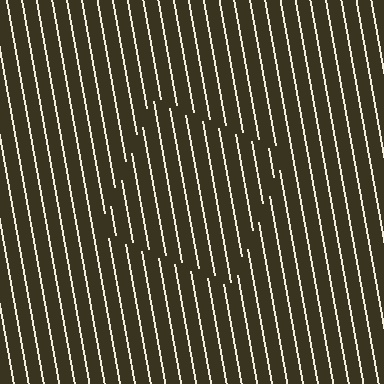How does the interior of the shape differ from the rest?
The interior of the shape contains the same grating, shifted by half a period — the contour is defined by the phase discontinuity where line-ends from the inner and outer gratings abut.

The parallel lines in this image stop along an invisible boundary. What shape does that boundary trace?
An illusory square. The interior of the shape contains the same grating, shifted by half a period — the contour is defined by the phase discontinuity where line-ends from the inner and outer gratings abut.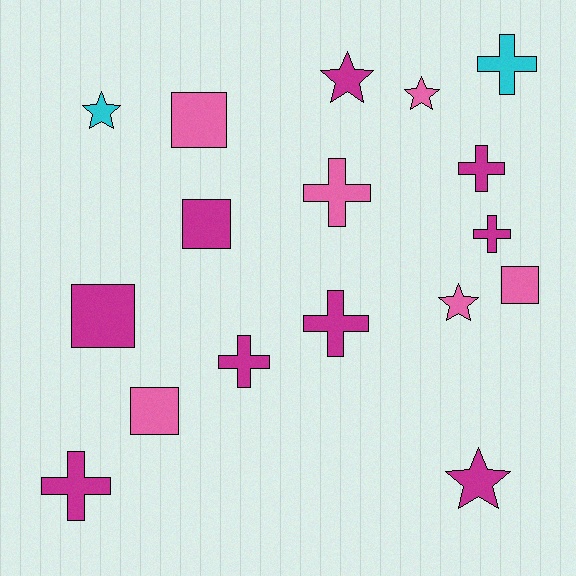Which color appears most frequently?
Magenta, with 9 objects.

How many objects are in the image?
There are 17 objects.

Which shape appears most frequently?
Cross, with 7 objects.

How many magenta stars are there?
There are 2 magenta stars.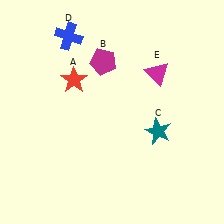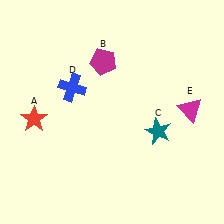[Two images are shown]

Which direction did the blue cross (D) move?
The blue cross (D) moved down.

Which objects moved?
The objects that moved are: the red star (A), the blue cross (D), the magenta triangle (E).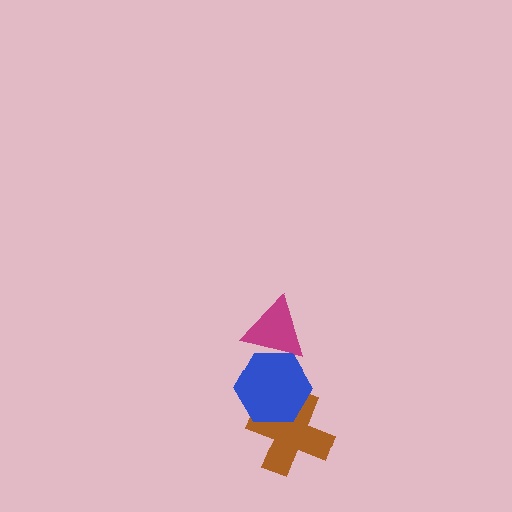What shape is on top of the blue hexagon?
The magenta triangle is on top of the blue hexagon.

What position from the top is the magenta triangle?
The magenta triangle is 1st from the top.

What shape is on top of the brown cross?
The blue hexagon is on top of the brown cross.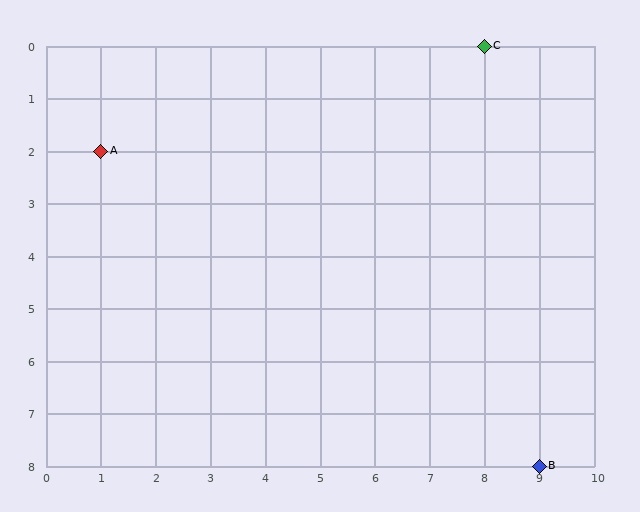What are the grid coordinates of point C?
Point C is at grid coordinates (8, 0).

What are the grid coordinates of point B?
Point B is at grid coordinates (9, 8).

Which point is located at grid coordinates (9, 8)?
Point B is at (9, 8).